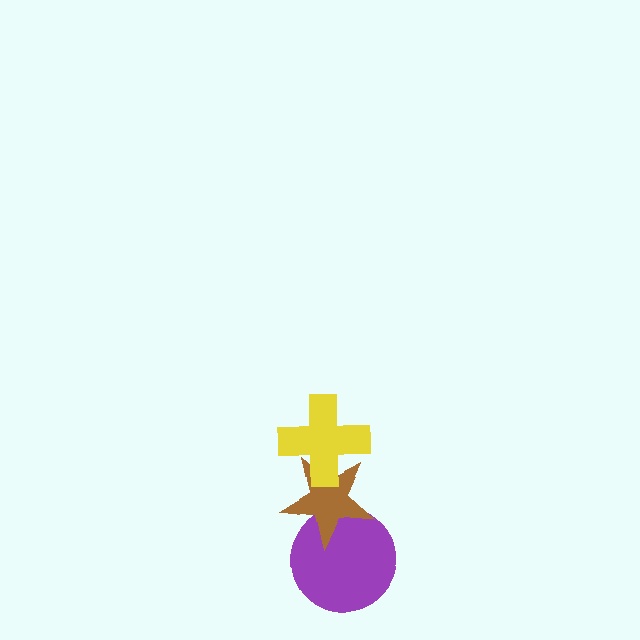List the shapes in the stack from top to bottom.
From top to bottom: the yellow cross, the brown star, the purple circle.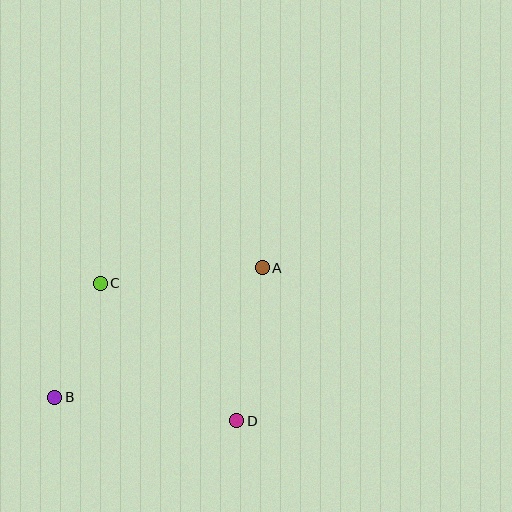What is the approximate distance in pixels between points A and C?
The distance between A and C is approximately 163 pixels.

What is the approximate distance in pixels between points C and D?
The distance between C and D is approximately 194 pixels.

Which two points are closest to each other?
Points B and C are closest to each other.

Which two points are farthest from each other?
Points A and B are farthest from each other.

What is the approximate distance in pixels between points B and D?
The distance between B and D is approximately 184 pixels.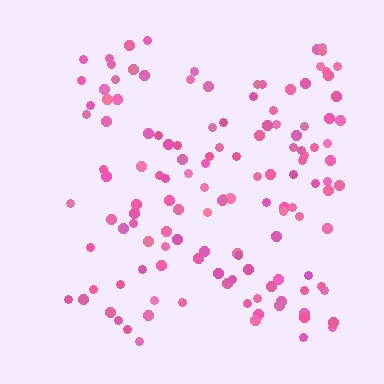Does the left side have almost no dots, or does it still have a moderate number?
Still a moderate number, just noticeably fewer than the right.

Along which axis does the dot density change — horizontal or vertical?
Horizontal.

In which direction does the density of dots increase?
From left to right, with the right side densest.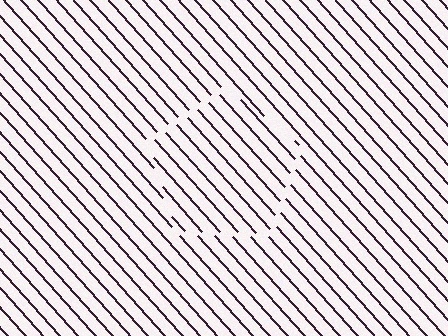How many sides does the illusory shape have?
5 sides — the line-ends trace a pentagon.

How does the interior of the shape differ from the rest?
The interior of the shape contains the same grating, shifted by half a period — the contour is defined by the phase discontinuity where line-ends from the inner and outer gratings abut.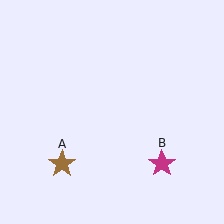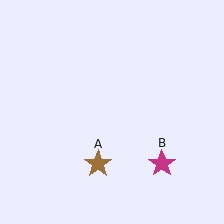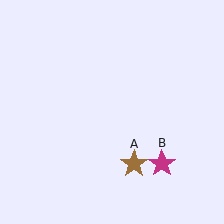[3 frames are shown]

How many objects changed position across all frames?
1 object changed position: brown star (object A).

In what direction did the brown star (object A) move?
The brown star (object A) moved right.